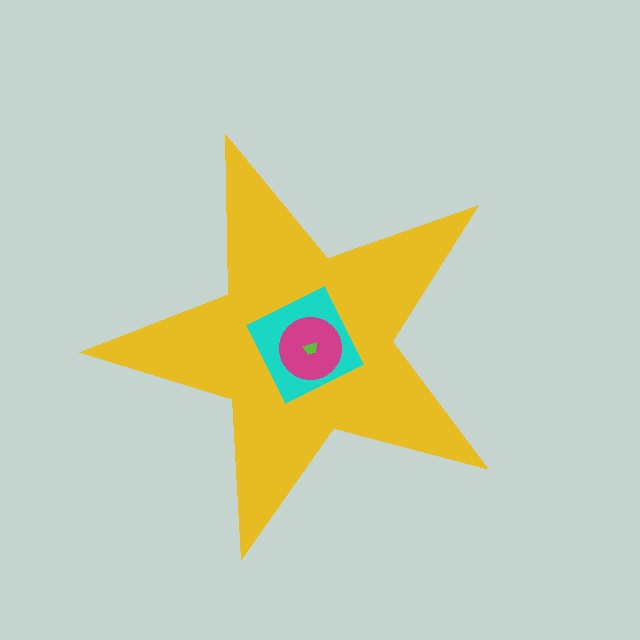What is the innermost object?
The lime trapezoid.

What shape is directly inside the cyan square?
The magenta circle.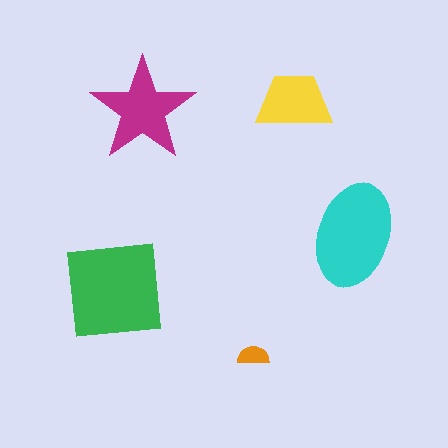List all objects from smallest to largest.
The orange semicircle, the yellow trapezoid, the magenta star, the cyan ellipse, the green square.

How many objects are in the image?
There are 5 objects in the image.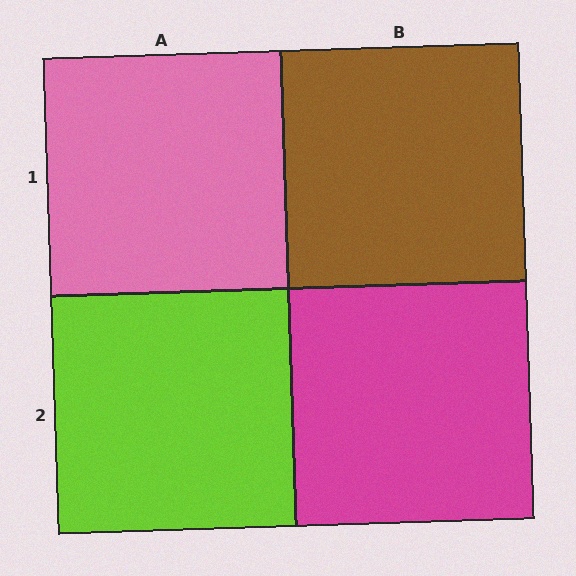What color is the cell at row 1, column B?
Brown.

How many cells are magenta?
1 cell is magenta.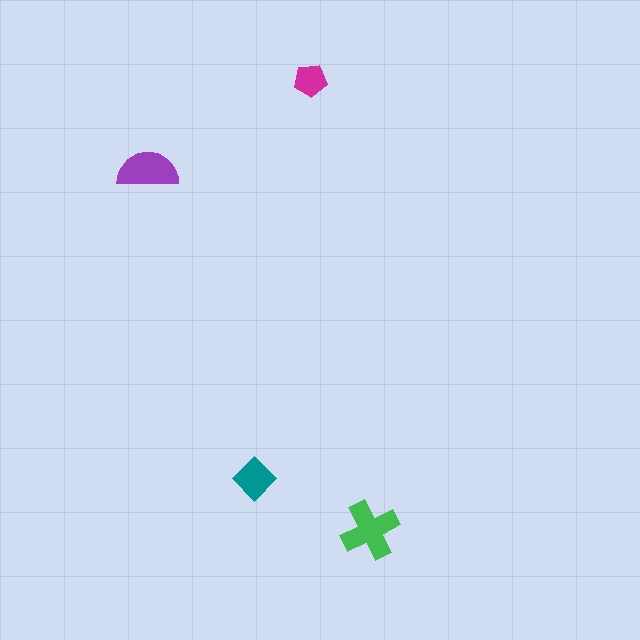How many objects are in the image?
There are 4 objects in the image.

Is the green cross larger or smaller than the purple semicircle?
Larger.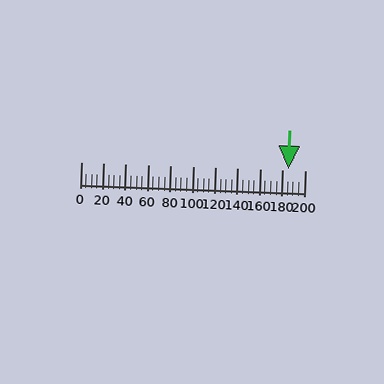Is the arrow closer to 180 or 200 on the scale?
The arrow is closer to 180.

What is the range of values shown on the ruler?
The ruler shows values from 0 to 200.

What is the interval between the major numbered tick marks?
The major tick marks are spaced 20 units apart.